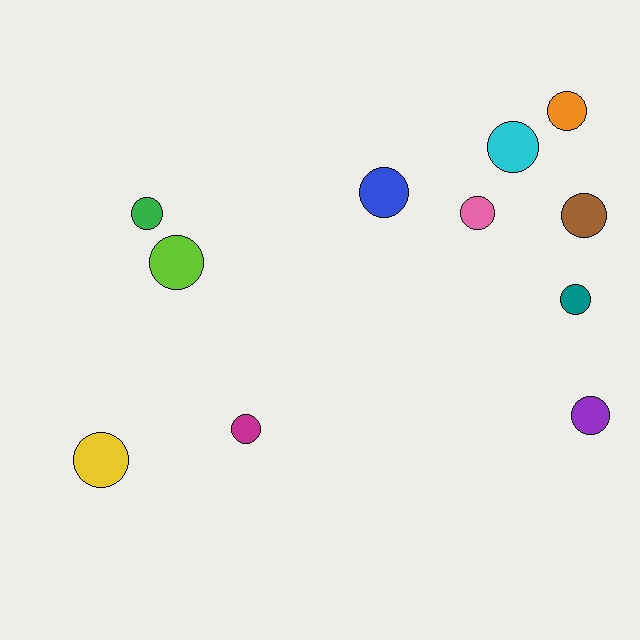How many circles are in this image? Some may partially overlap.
There are 11 circles.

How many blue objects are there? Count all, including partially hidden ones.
There is 1 blue object.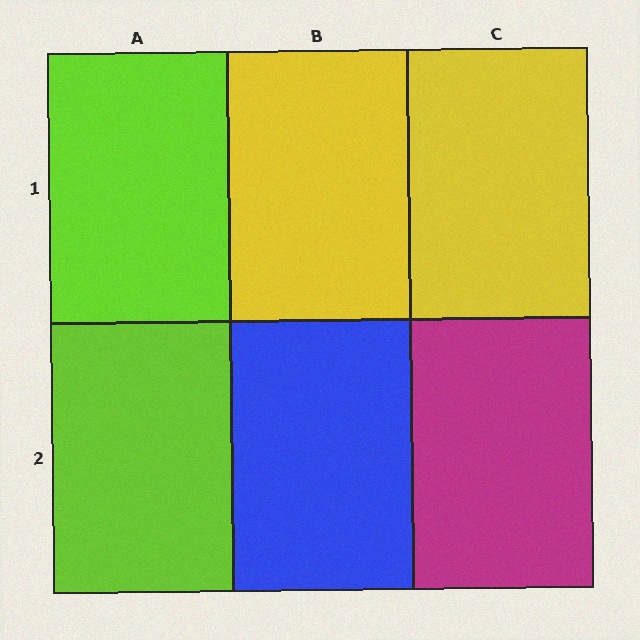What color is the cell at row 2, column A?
Lime.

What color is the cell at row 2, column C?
Magenta.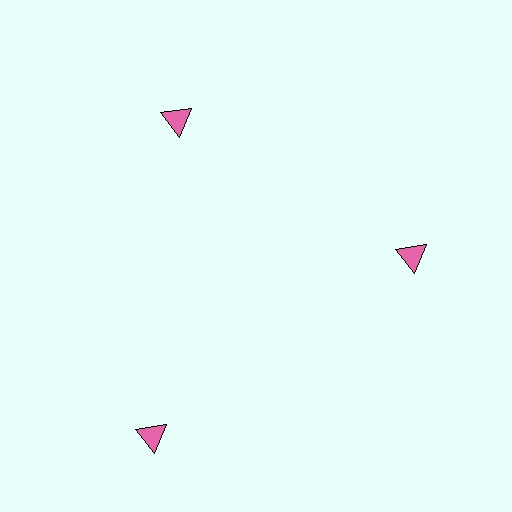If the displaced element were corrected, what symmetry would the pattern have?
It would have 3-fold rotational symmetry — the pattern would map onto itself every 120 degrees.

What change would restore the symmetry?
The symmetry would be restored by moving it inward, back onto the ring so that all 3 triangles sit at equal angles and equal distance from the center.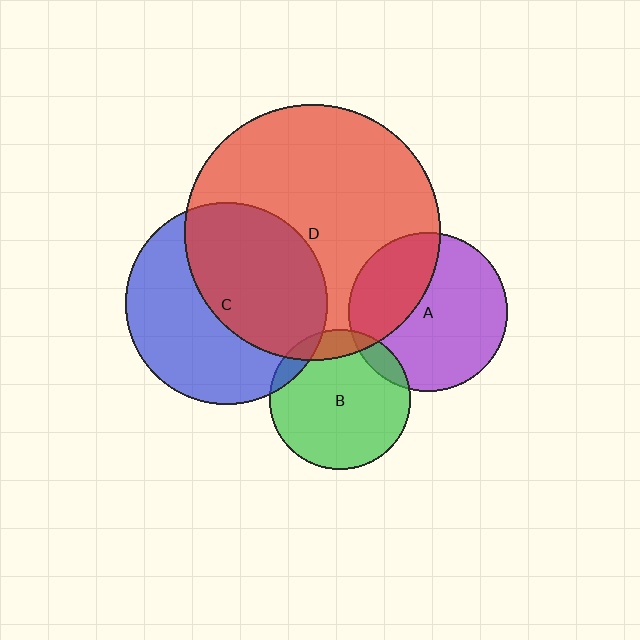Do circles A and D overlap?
Yes.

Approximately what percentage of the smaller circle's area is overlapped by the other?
Approximately 35%.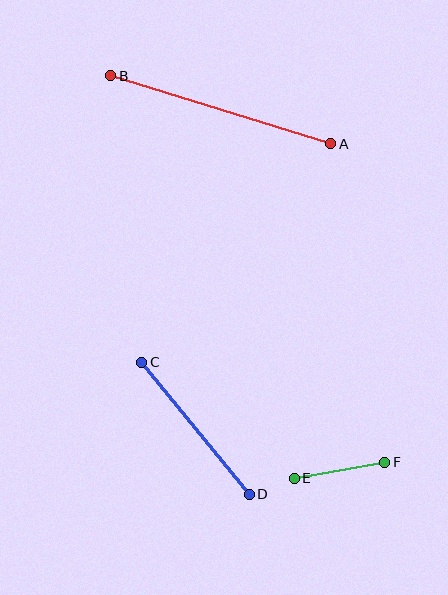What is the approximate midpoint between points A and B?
The midpoint is at approximately (221, 110) pixels.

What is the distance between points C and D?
The distance is approximately 171 pixels.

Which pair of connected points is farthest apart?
Points A and B are farthest apart.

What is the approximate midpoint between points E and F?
The midpoint is at approximately (340, 470) pixels.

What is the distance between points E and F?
The distance is approximately 92 pixels.